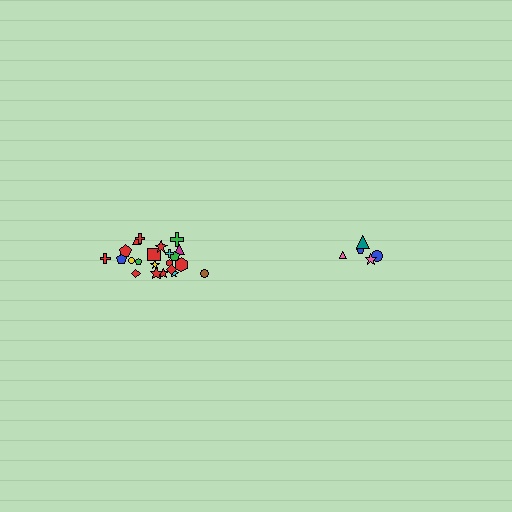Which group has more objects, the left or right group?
The left group.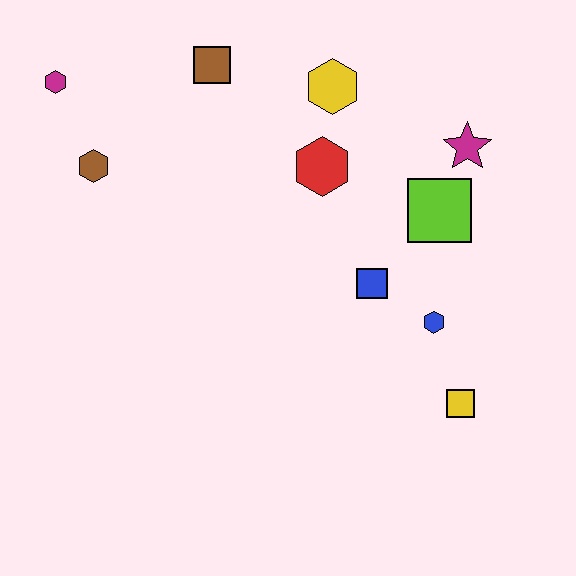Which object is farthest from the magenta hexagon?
The yellow square is farthest from the magenta hexagon.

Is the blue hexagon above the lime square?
No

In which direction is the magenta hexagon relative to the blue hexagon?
The magenta hexagon is to the left of the blue hexagon.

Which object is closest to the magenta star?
The lime square is closest to the magenta star.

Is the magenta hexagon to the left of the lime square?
Yes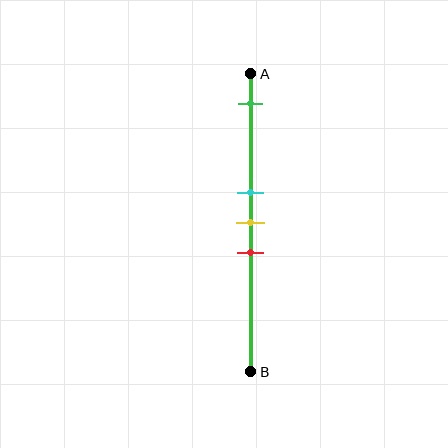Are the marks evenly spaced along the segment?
No, the marks are not evenly spaced.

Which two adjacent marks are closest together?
The cyan and yellow marks are the closest adjacent pair.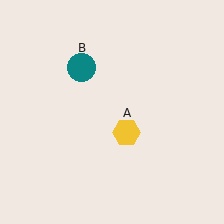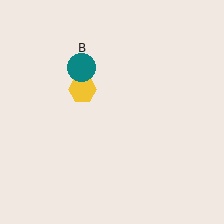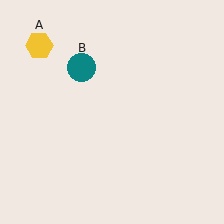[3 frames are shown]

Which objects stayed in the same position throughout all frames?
Teal circle (object B) remained stationary.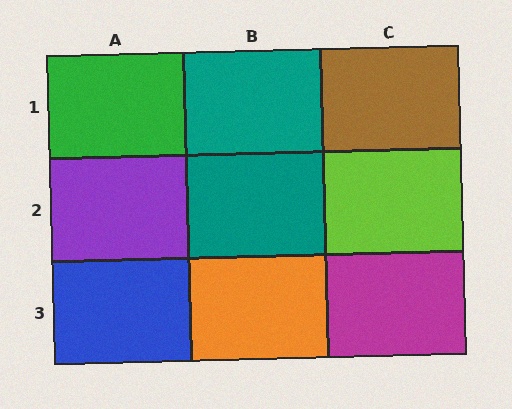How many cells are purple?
1 cell is purple.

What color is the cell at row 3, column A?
Blue.